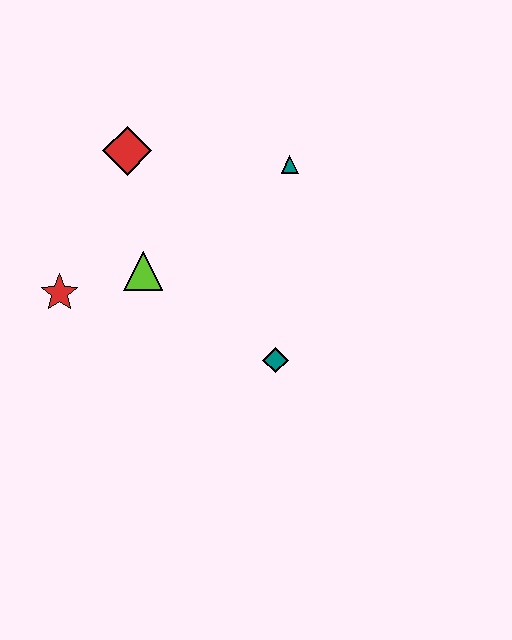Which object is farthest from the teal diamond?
The red diamond is farthest from the teal diamond.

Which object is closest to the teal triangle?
The red diamond is closest to the teal triangle.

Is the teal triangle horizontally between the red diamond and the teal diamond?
No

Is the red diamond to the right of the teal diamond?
No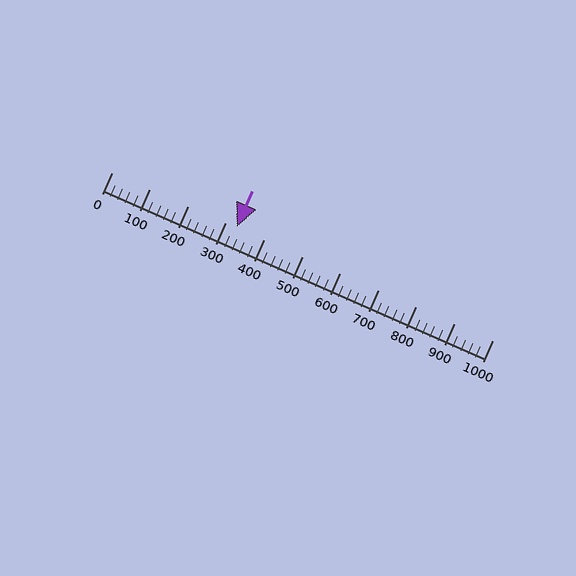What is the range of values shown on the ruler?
The ruler shows values from 0 to 1000.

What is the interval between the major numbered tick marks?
The major tick marks are spaced 100 units apart.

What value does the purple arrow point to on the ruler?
The purple arrow points to approximately 329.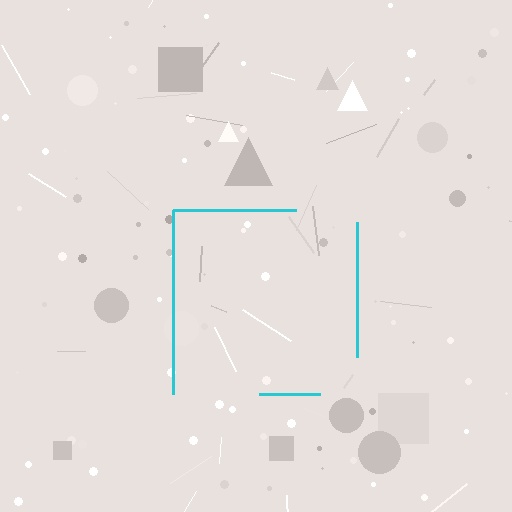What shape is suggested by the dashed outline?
The dashed outline suggests a square.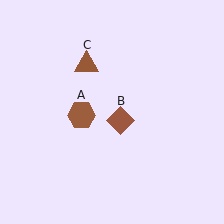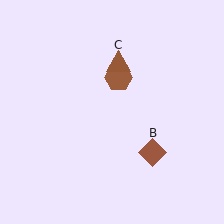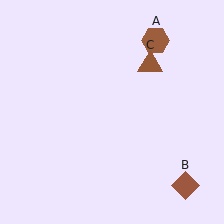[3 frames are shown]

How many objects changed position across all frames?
3 objects changed position: brown hexagon (object A), brown diamond (object B), brown triangle (object C).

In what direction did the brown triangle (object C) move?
The brown triangle (object C) moved right.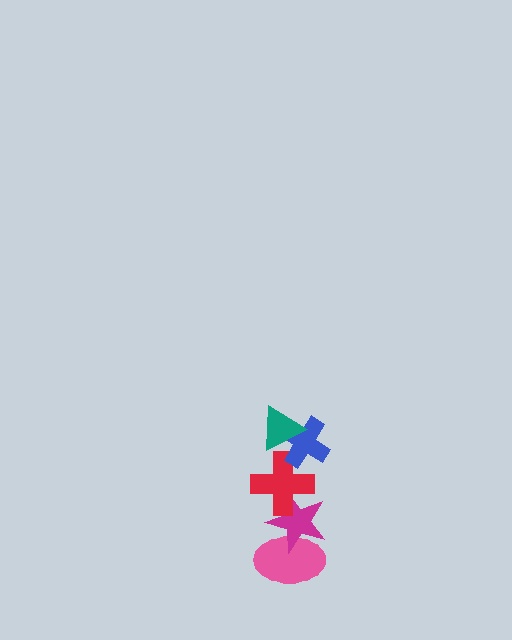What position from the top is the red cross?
The red cross is 3rd from the top.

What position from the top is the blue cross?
The blue cross is 2nd from the top.